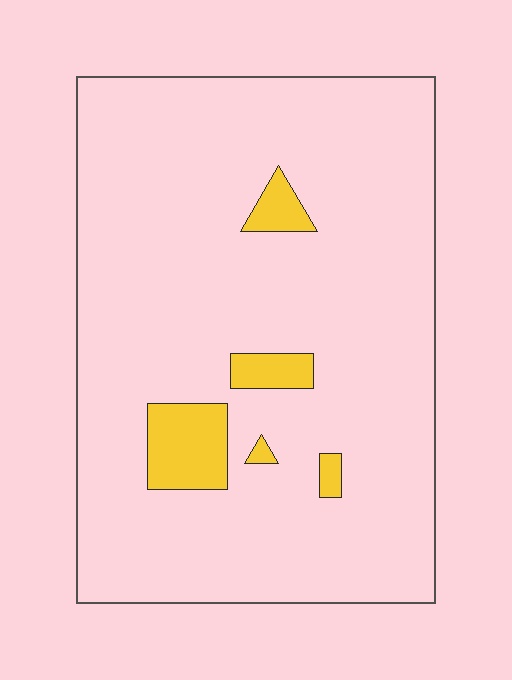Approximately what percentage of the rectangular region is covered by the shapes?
Approximately 10%.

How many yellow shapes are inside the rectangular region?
5.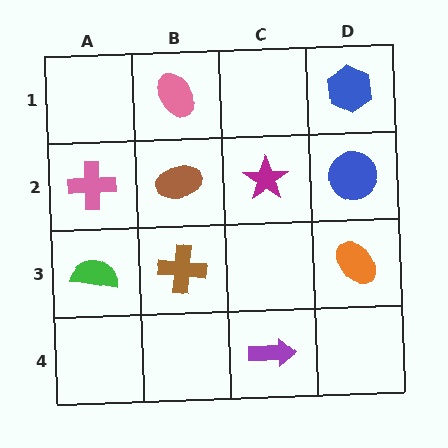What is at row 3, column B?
A brown cross.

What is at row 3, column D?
An orange ellipse.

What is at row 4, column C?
A purple arrow.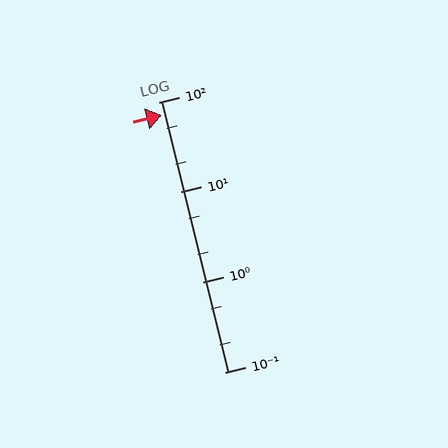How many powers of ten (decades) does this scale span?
The scale spans 3 decades, from 0.1 to 100.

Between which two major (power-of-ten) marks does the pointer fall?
The pointer is between 10 and 100.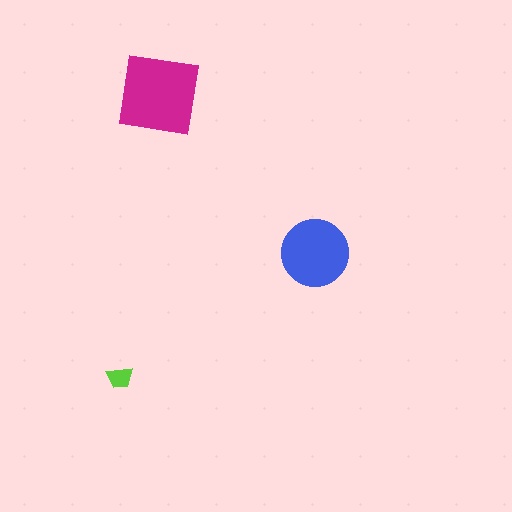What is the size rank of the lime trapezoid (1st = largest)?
3rd.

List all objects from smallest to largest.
The lime trapezoid, the blue circle, the magenta square.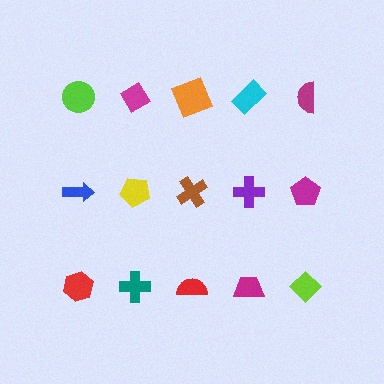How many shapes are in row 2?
5 shapes.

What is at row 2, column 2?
A yellow pentagon.